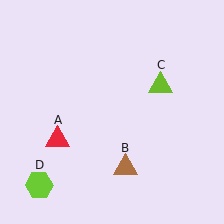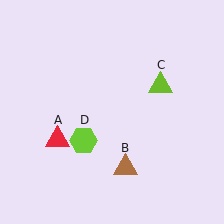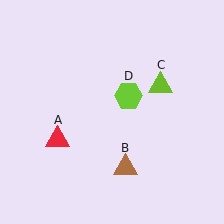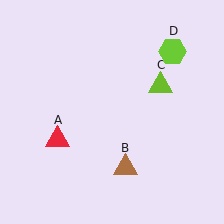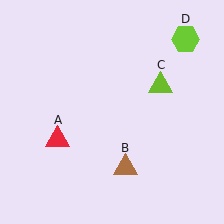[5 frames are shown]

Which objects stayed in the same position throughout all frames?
Red triangle (object A) and brown triangle (object B) and lime triangle (object C) remained stationary.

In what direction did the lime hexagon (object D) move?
The lime hexagon (object D) moved up and to the right.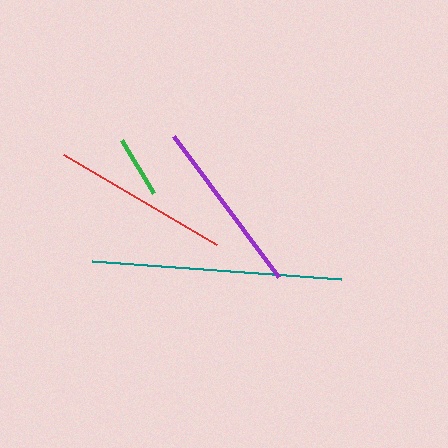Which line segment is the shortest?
The green line is the shortest at approximately 62 pixels.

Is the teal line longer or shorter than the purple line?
The teal line is longer than the purple line.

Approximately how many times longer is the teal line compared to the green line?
The teal line is approximately 4.0 times the length of the green line.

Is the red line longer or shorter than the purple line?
The red line is longer than the purple line.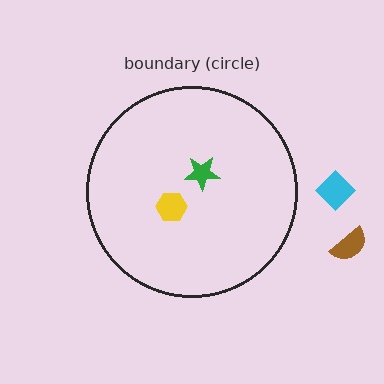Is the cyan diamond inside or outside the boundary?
Outside.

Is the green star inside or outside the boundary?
Inside.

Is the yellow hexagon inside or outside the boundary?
Inside.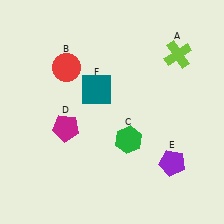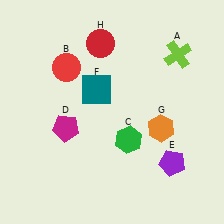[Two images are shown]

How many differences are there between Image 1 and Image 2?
There are 2 differences between the two images.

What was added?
An orange hexagon (G), a red circle (H) were added in Image 2.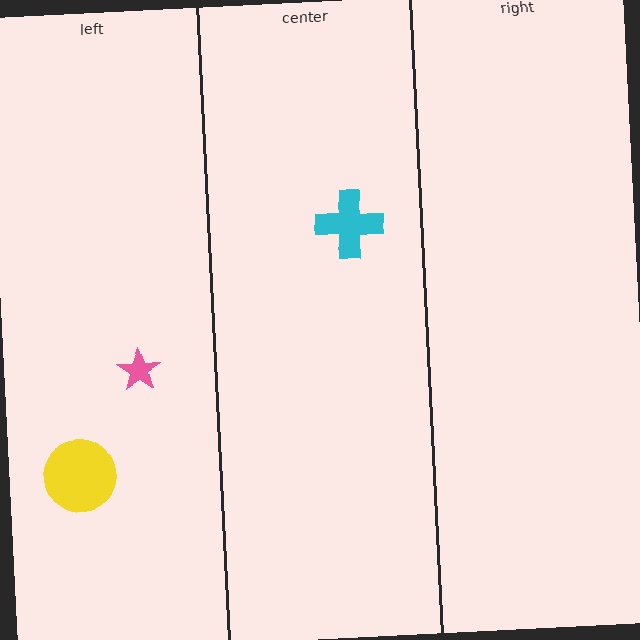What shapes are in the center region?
The cyan cross.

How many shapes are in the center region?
1.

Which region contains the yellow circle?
The left region.